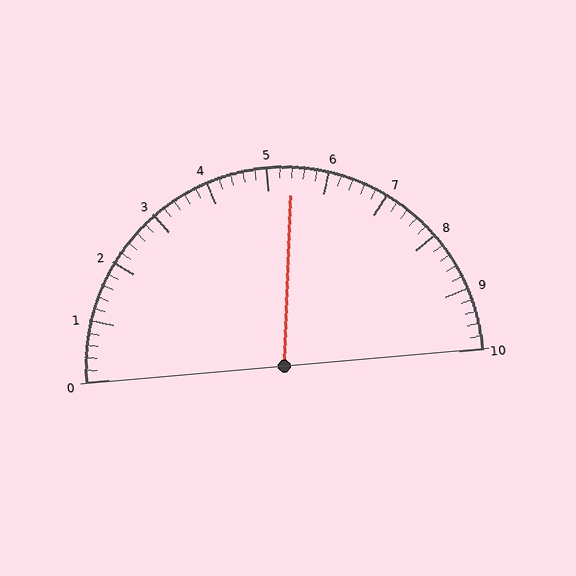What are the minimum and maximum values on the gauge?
The gauge ranges from 0 to 10.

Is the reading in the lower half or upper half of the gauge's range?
The reading is in the upper half of the range (0 to 10).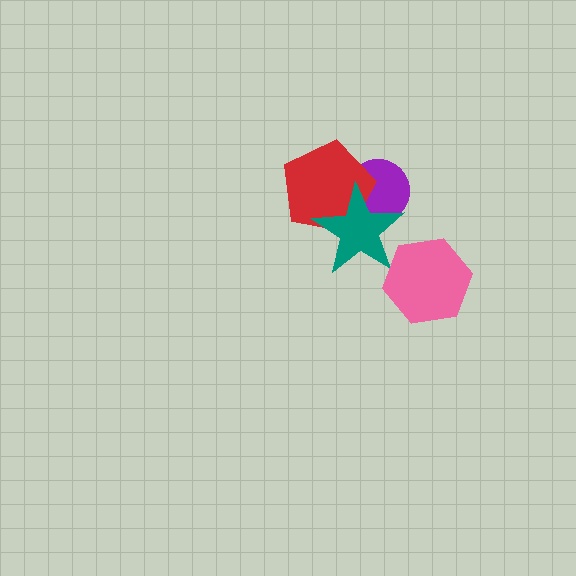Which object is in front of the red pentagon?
The teal star is in front of the red pentagon.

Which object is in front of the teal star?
The pink hexagon is in front of the teal star.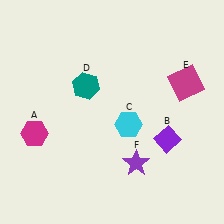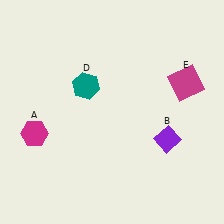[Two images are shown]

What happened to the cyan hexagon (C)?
The cyan hexagon (C) was removed in Image 2. It was in the bottom-right area of Image 1.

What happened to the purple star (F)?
The purple star (F) was removed in Image 2. It was in the bottom-right area of Image 1.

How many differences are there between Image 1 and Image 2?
There are 2 differences between the two images.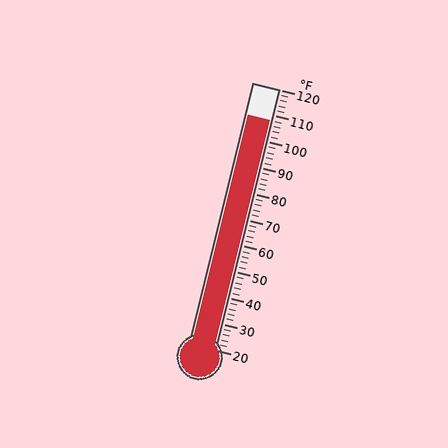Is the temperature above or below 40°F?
The temperature is above 40°F.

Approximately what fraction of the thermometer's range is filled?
The thermometer is filled to approximately 90% of its range.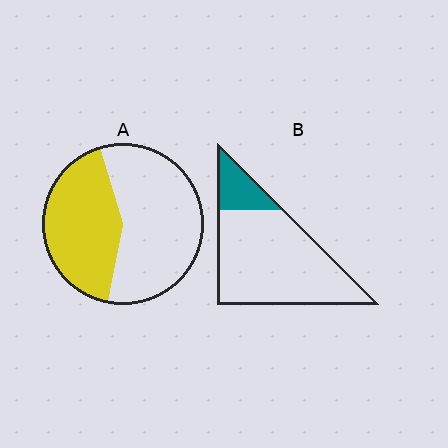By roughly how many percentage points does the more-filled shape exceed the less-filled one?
By roughly 25 percentage points (A over B).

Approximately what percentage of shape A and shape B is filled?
A is approximately 40% and B is approximately 15%.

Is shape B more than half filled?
No.